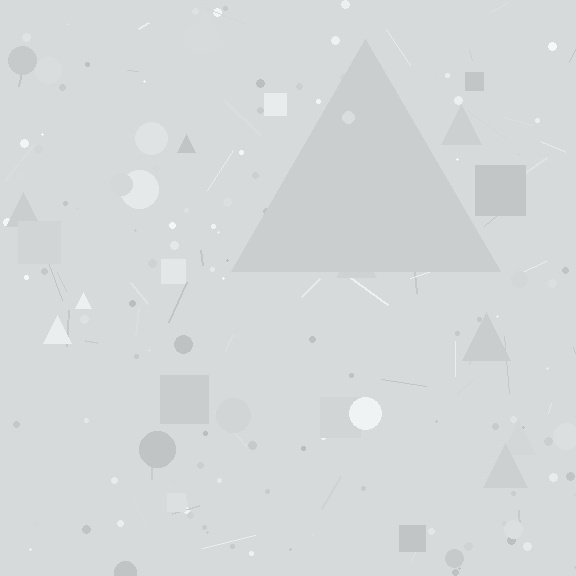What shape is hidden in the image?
A triangle is hidden in the image.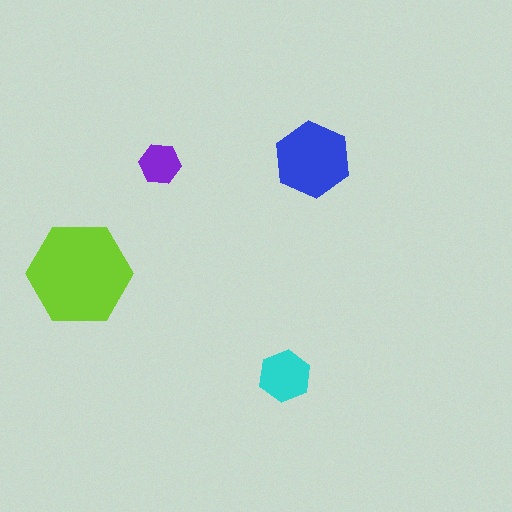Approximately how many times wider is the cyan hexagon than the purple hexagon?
About 1.5 times wider.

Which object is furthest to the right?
The blue hexagon is rightmost.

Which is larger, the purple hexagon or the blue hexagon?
The blue one.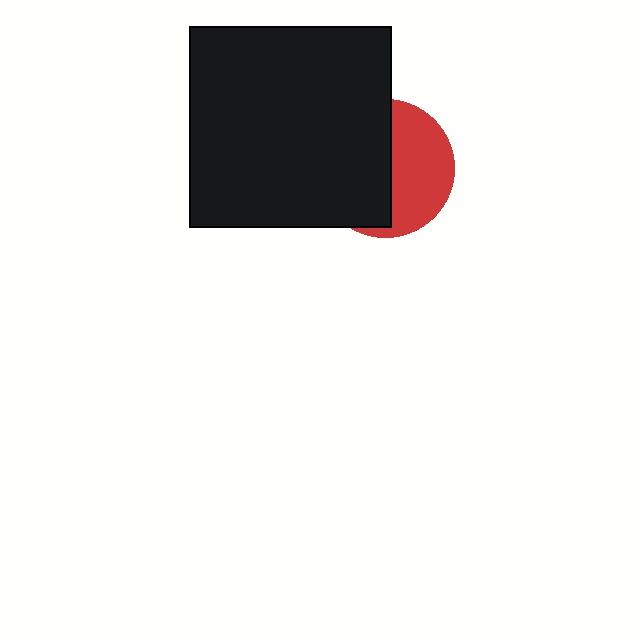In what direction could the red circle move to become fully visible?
The red circle could move right. That would shift it out from behind the black square entirely.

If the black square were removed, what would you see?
You would see the complete red circle.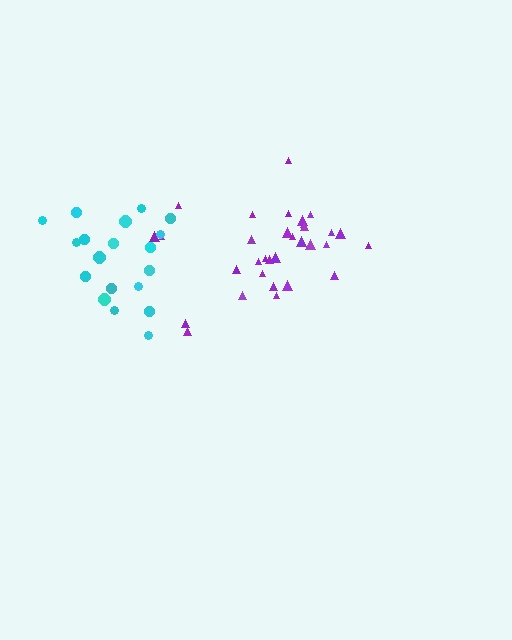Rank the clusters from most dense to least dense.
cyan, purple.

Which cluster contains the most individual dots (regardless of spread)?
Purple (32).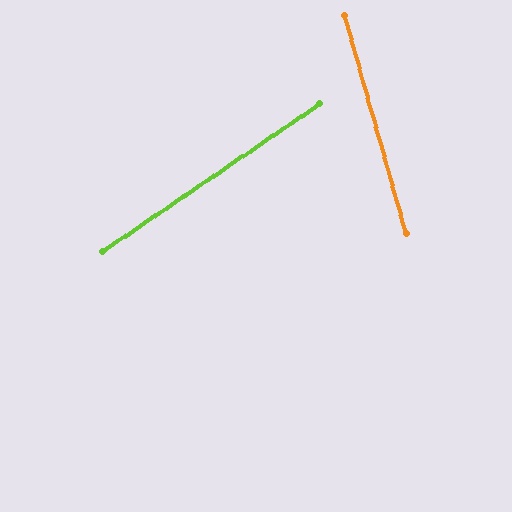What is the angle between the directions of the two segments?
Approximately 71 degrees.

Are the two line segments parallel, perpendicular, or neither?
Neither parallel nor perpendicular — they differ by about 71°.